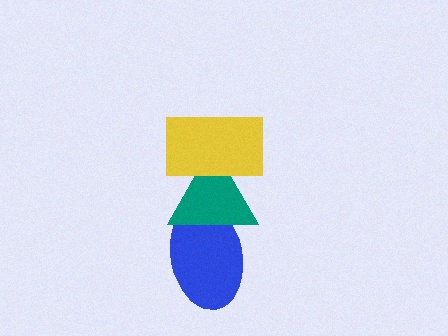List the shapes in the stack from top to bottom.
From top to bottom: the yellow rectangle, the teal triangle, the blue ellipse.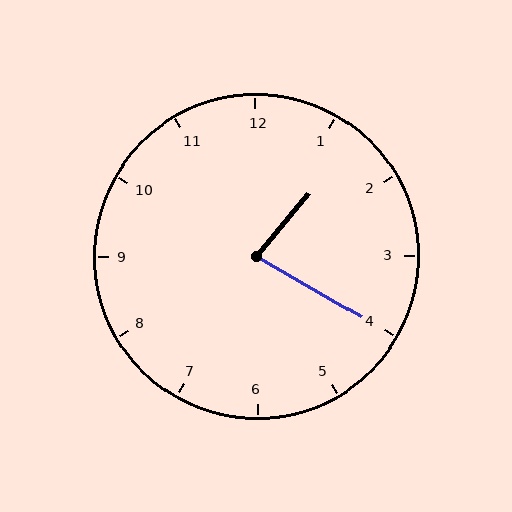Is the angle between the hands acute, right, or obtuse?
It is acute.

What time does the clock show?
1:20.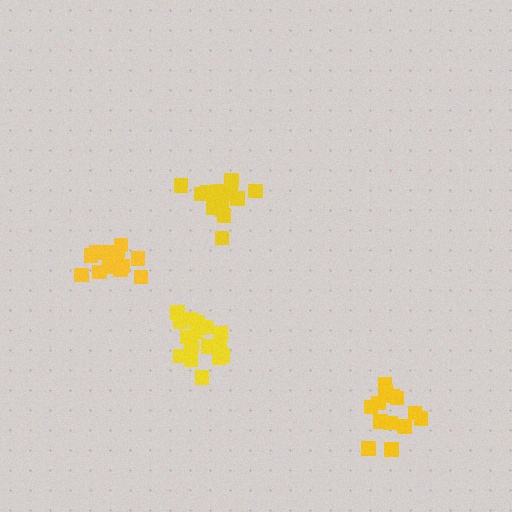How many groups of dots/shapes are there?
There are 4 groups.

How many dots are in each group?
Group 1: 13 dots, Group 2: 15 dots, Group 3: 17 dots, Group 4: 14 dots (59 total).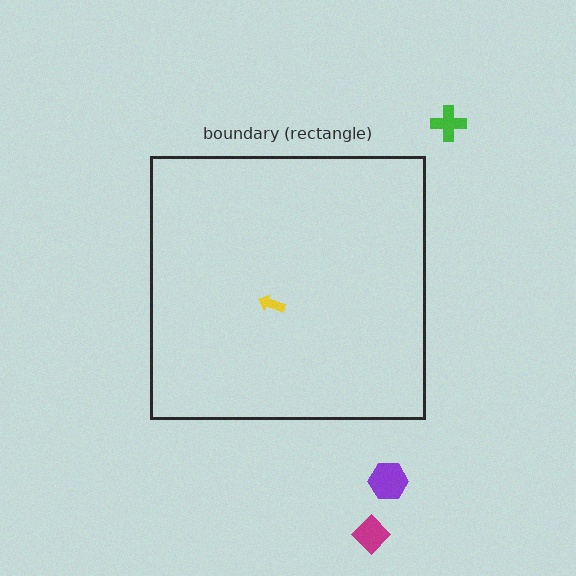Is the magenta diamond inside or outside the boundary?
Outside.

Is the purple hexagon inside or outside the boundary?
Outside.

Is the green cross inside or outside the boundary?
Outside.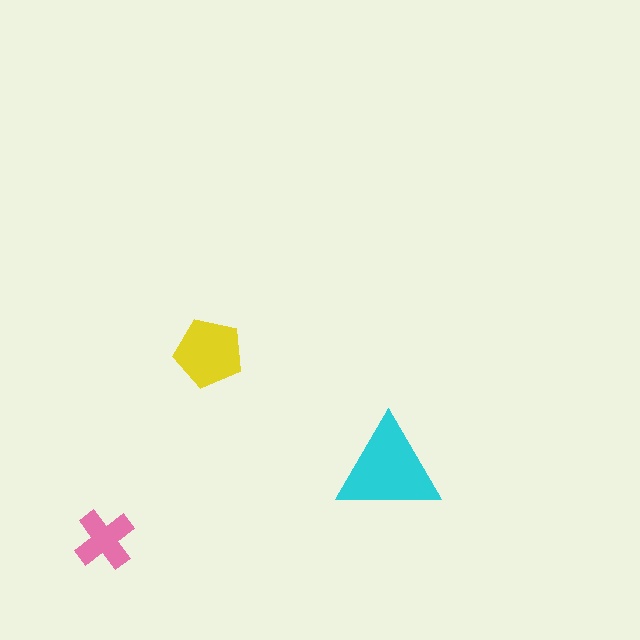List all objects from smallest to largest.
The pink cross, the yellow pentagon, the cyan triangle.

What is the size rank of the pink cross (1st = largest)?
3rd.